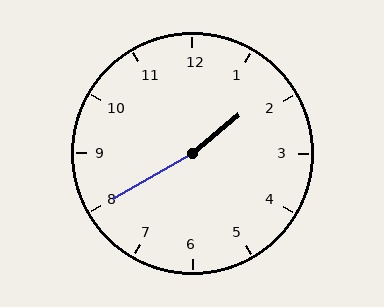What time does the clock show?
1:40.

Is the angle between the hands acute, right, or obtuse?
It is obtuse.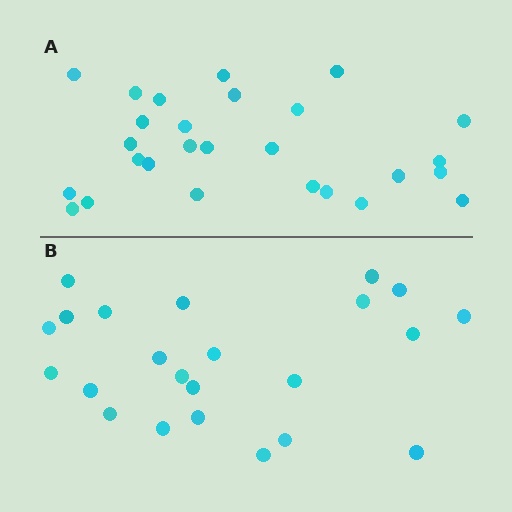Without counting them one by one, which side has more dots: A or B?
Region A (the top region) has more dots.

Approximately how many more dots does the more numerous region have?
Region A has about 4 more dots than region B.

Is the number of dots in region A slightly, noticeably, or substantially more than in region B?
Region A has only slightly more — the two regions are fairly close. The ratio is roughly 1.2 to 1.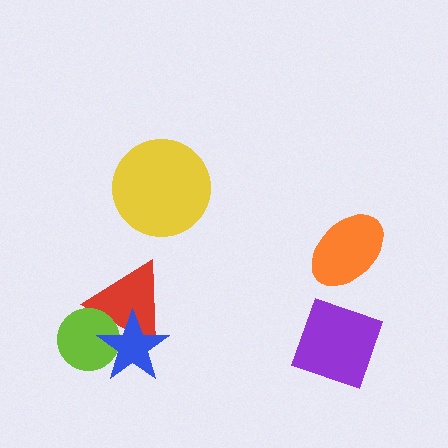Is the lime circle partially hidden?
Yes, it is partially covered by another shape.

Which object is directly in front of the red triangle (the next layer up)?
The lime circle is directly in front of the red triangle.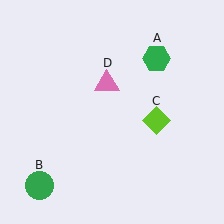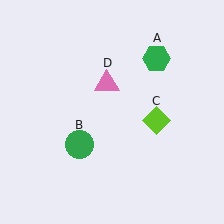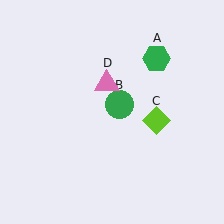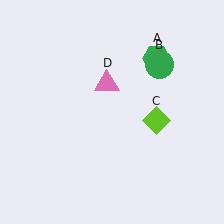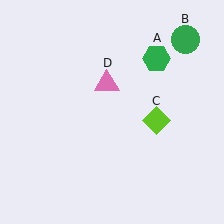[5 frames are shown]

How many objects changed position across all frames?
1 object changed position: green circle (object B).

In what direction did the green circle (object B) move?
The green circle (object B) moved up and to the right.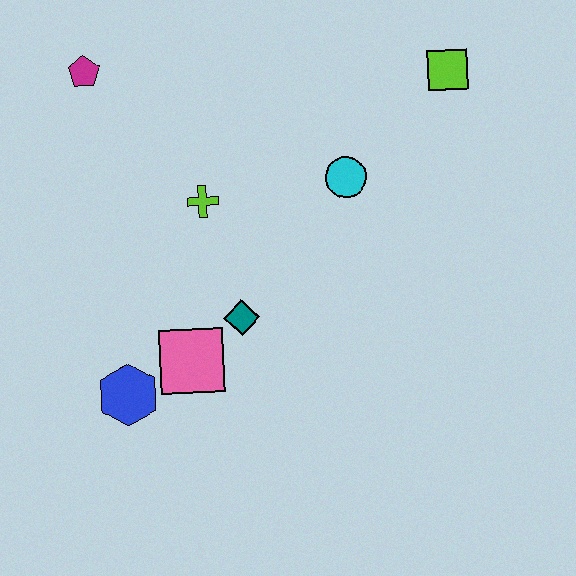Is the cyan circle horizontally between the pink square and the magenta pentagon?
No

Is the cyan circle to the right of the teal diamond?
Yes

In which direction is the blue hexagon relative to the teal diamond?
The blue hexagon is to the left of the teal diamond.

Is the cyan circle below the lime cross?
No